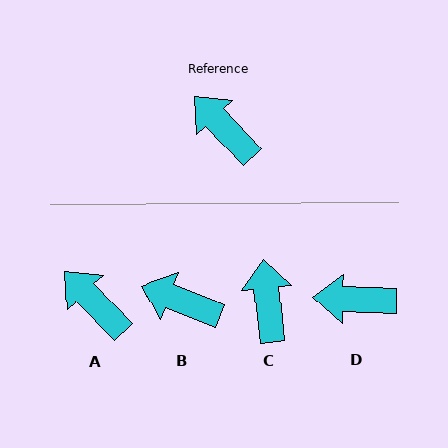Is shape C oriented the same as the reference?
No, it is off by about 38 degrees.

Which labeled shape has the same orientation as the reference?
A.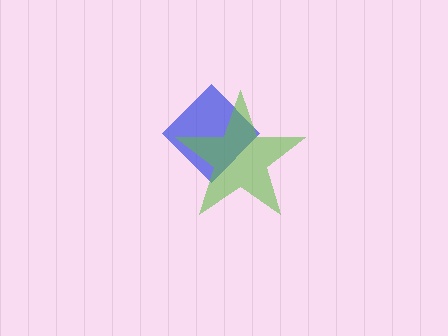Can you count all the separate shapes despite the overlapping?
Yes, there are 2 separate shapes.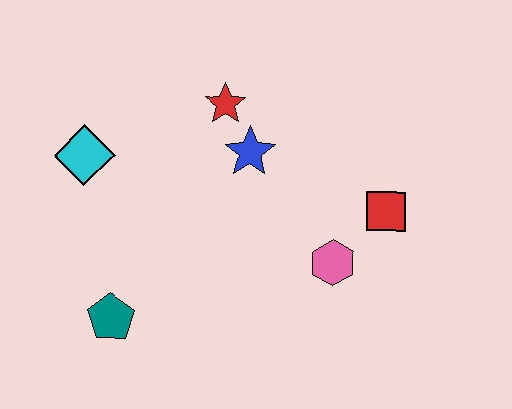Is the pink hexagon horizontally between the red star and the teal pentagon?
No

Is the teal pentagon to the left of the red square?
Yes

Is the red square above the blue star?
No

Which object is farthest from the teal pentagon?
The red square is farthest from the teal pentagon.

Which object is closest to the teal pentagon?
The cyan diamond is closest to the teal pentagon.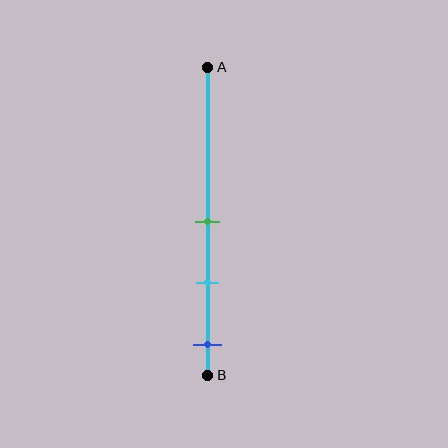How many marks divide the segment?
There are 3 marks dividing the segment.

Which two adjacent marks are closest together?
The green and cyan marks are the closest adjacent pair.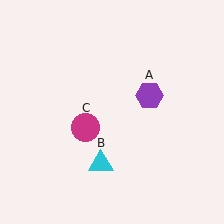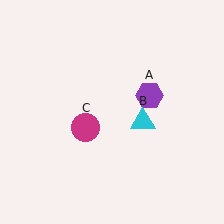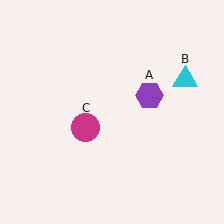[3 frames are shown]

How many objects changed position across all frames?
1 object changed position: cyan triangle (object B).